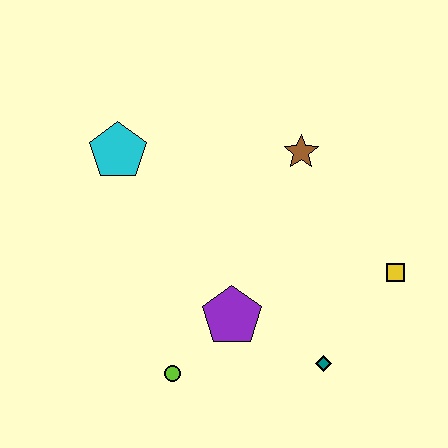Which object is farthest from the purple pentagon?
The cyan pentagon is farthest from the purple pentagon.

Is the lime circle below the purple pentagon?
Yes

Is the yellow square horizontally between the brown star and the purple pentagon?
No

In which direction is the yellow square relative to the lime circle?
The yellow square is to the right of the lime circle.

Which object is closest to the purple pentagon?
The lime circle is closest to the purple pentagon.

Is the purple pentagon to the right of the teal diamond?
No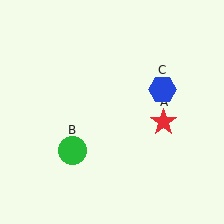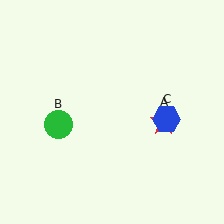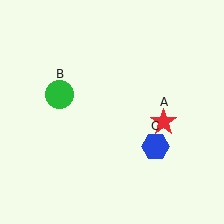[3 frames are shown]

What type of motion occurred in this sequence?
The green circle (object B), blue hexagon (object C) rotated clockwise around the center of the scene.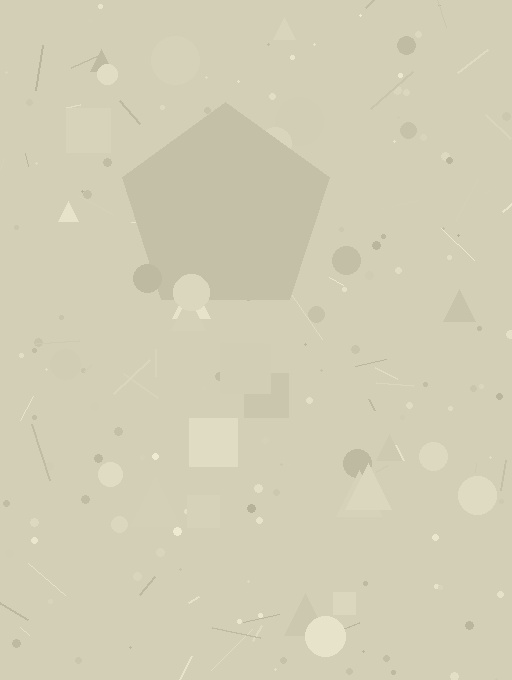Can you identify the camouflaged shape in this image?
The camouflaged shape is a pentagon.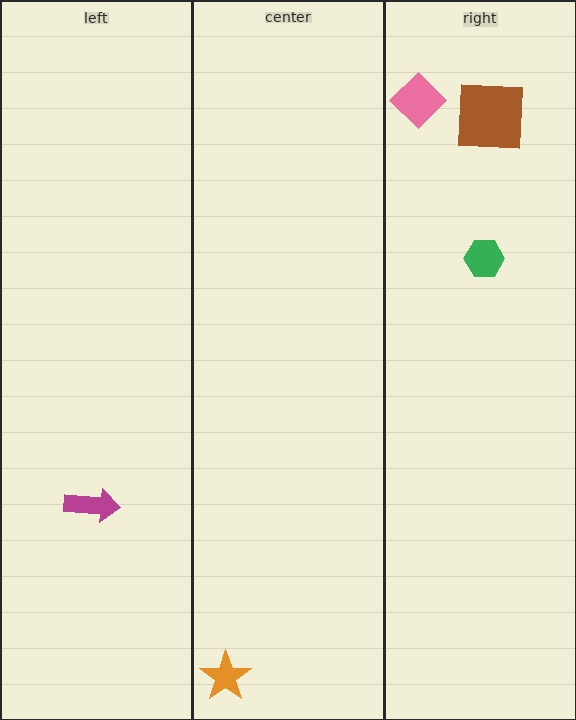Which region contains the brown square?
The right region.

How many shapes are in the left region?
1.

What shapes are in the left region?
The magenta arrow.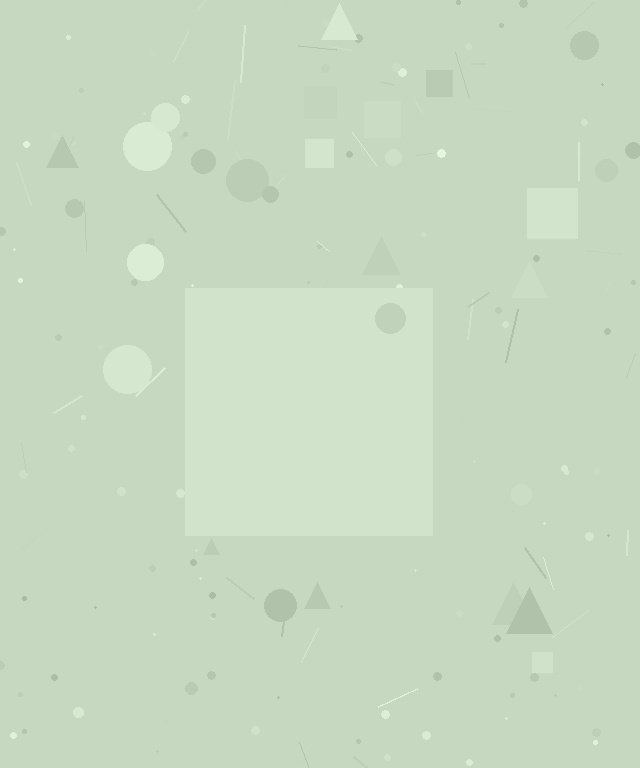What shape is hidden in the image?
A square is hidden in the image.